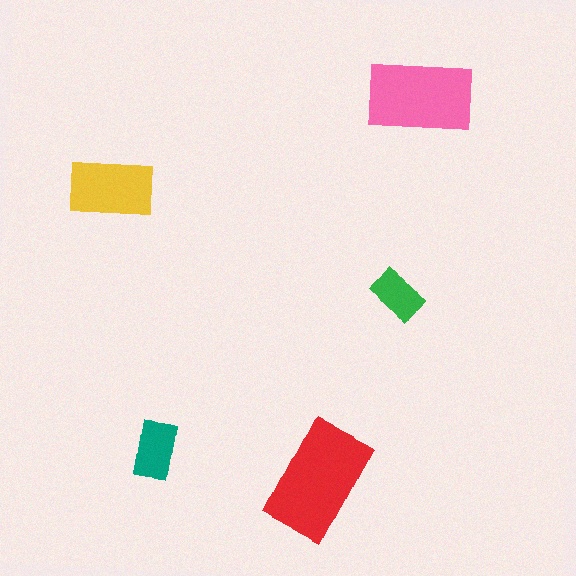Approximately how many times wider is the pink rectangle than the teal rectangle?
About 2 times wider.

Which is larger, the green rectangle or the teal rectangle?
The teal one.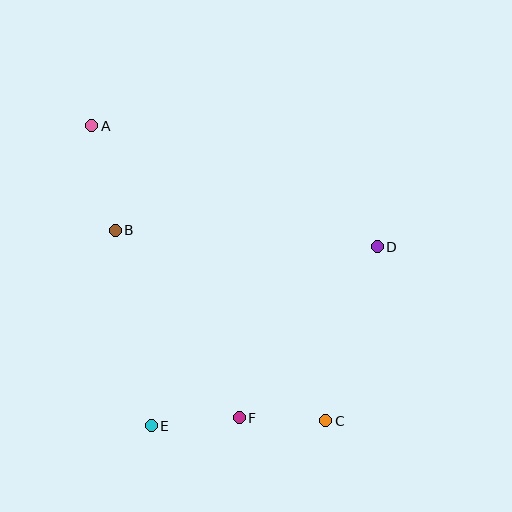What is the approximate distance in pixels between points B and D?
The distance between B and D is approximately 262 pixels.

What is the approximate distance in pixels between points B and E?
The distance between B and E is approximately 199 pixels.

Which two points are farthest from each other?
Points A and C are farthest from each other.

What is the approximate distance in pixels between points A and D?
The distance between A and D is approximately 310 pixels.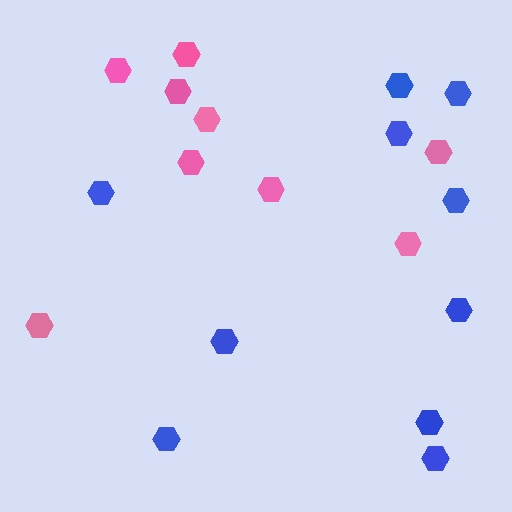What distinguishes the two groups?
There are 2 groups: one group of blue hexagons (10) and one group of pink hexagons (9).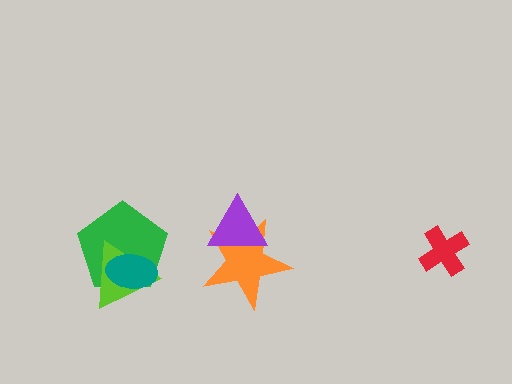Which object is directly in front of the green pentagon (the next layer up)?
The lime triangle is directly in front of the green pentagon.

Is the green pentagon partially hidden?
Yes, it is partially covered by another shape.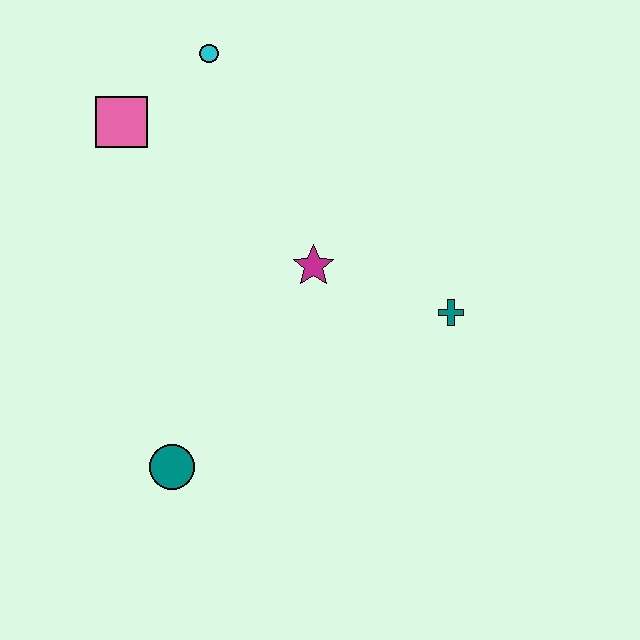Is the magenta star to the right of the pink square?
Yes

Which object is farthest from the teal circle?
The cyan circle is farthest from the teal circle.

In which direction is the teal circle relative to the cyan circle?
The teal circle is below the cyan circle.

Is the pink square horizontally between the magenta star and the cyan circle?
No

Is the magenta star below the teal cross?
No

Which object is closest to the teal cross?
The magenta star is closest to the teal cross.